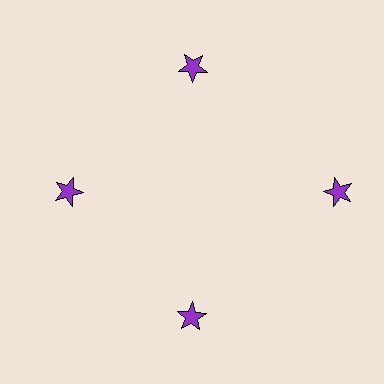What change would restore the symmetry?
The symmetry would be restored by moving it inward, back onto the ring so that all 4 stars sit at equal angles and equal distance from the center.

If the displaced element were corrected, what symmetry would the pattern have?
It would have 4-fold rotational symmetry — the pattern would map onto itself every 90 degrees.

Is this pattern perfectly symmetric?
No. The 4 purple stars are arranged in a ring, but one element near the 3 o'clock position is pushed outward from the center, breaking the 4-fold rotational symmetry.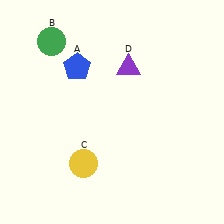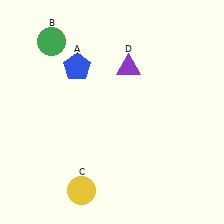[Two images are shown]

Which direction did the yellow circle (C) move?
The yellow circle (C) moved down.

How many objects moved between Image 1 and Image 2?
1 object moved between the two images.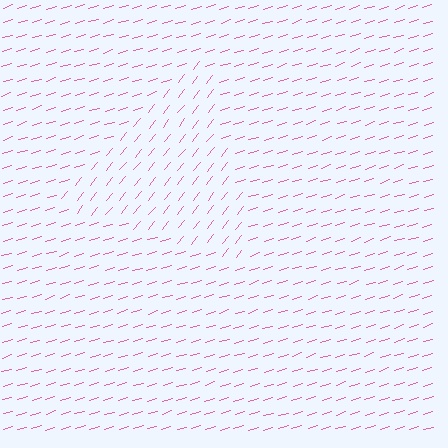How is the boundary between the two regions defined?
The boundary is defined purely by a change in line orientation (approximately 35 degrees difference). All lines are the same color and thickness.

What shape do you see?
I see a triangle.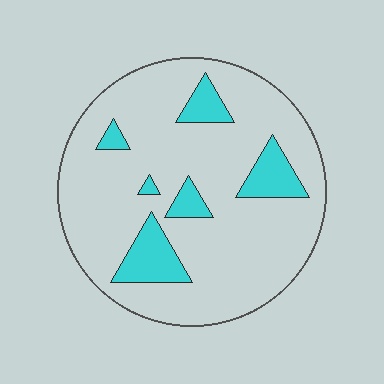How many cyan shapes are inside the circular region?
6.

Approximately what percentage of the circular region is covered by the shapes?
Approximately 15%.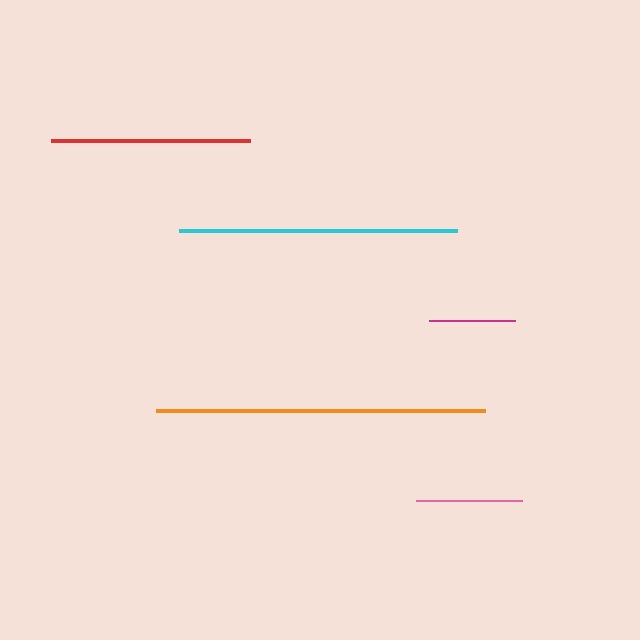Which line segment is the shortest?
The magenta line is the shortest at approximately 86 pixels.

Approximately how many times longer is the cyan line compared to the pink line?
The cyan line is approximately 2.6 times the length of the pink line.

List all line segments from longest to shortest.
From longest to shortest: orange, cyan, red, pink, magenta.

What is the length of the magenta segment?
The magenta segment is approximately 86 pixels long.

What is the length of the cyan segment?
The cyan segment is approximately 278 pixels long.